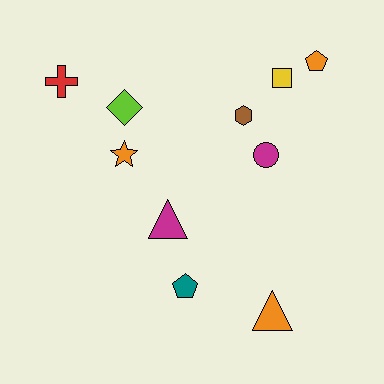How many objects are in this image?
There are 10 objects.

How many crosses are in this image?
There is 1 cross.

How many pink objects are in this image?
There are no pink objects.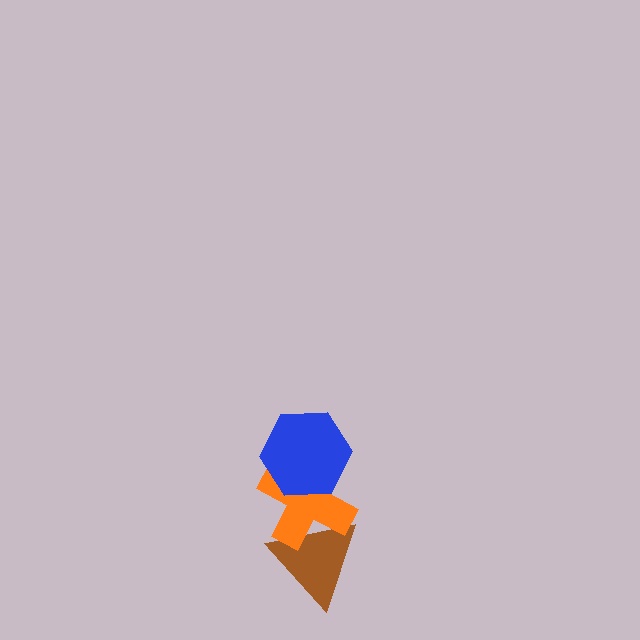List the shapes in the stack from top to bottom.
From top to bottom: the blue hexagon, the orange cross, the brown triangle.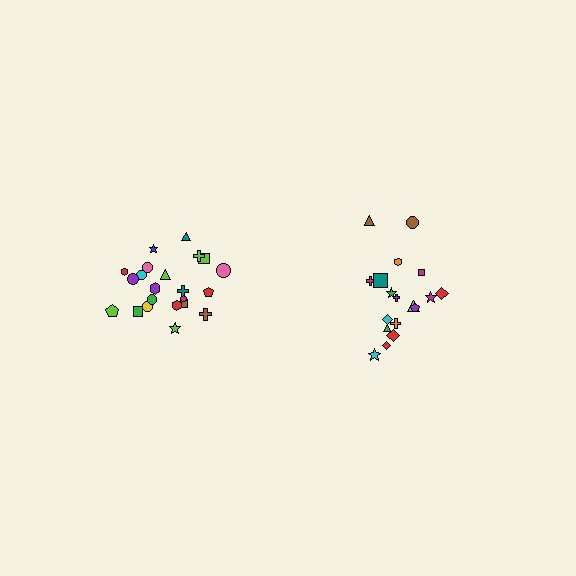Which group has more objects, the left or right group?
The left group.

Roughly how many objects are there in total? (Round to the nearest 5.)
Roughly 40 objects in total.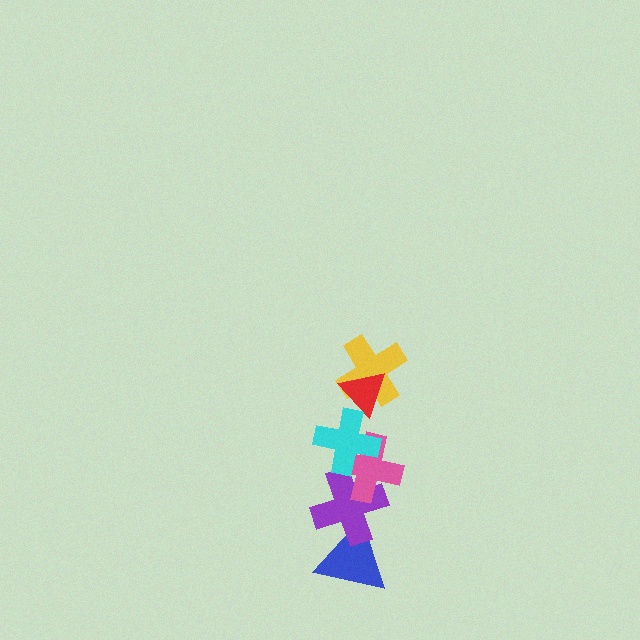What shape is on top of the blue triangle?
The purple cross is on top of the blue triangle.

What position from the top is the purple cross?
The purple cross is 5th from the top.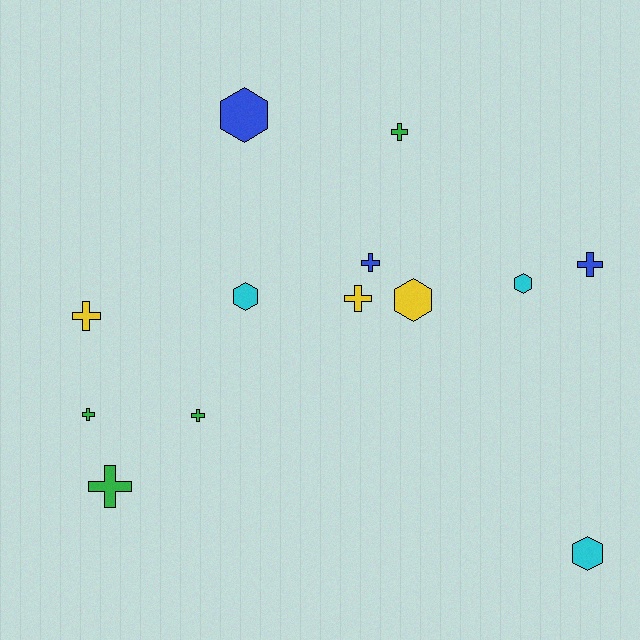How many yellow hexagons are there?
There is 1 yellow hexagon.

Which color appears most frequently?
Green, with 4 objects.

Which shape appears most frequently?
Cross, with 8 objects.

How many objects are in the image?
There are 13 objects.